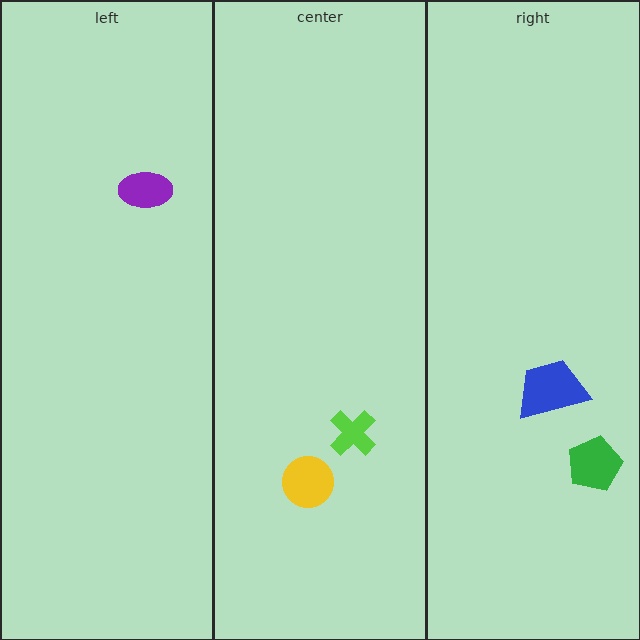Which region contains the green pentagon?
The right region.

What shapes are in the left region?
The purple ellipse.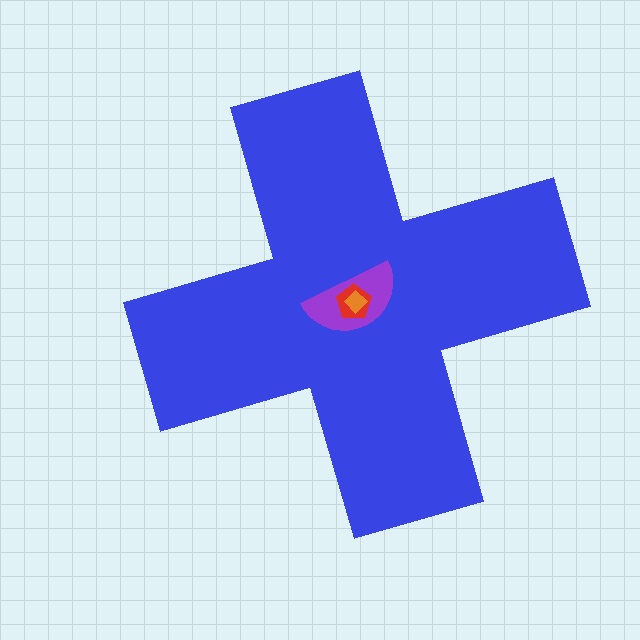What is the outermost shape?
The blue cross.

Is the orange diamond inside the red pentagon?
Yes.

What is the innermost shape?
The orange diamond.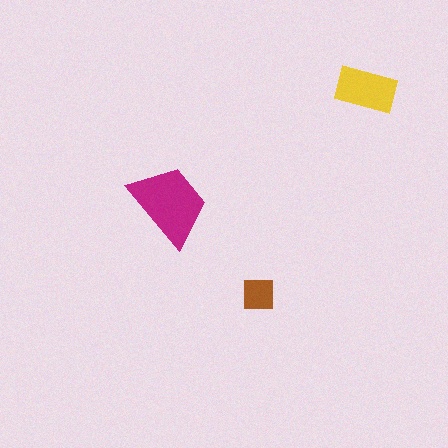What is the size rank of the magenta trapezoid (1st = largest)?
1st.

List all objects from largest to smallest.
The magenta trapezoid, the yellow rectangle, the brown square.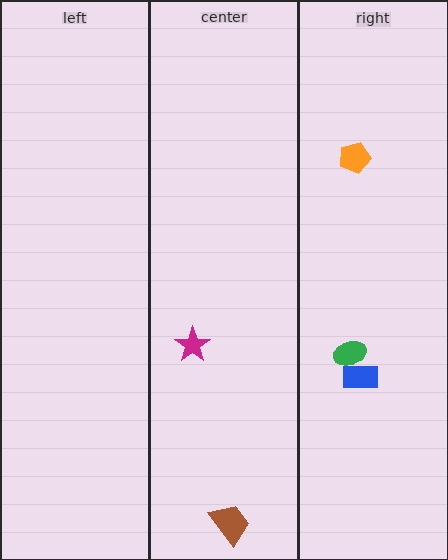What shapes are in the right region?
The blue rectangle, the green ellipse, the orange pentagon.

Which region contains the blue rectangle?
The right region.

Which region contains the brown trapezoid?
The center region.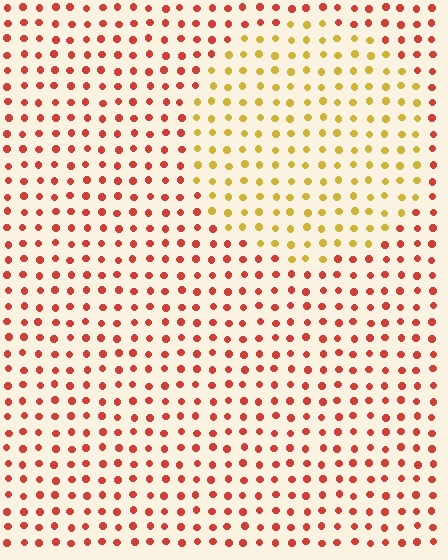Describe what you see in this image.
The image is filled with small red elements in a uniform arrangement. A circle-shaped region is visible where the elements are tinted to a slightly different hue, forming a subtle color boundary.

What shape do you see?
I see a circle.